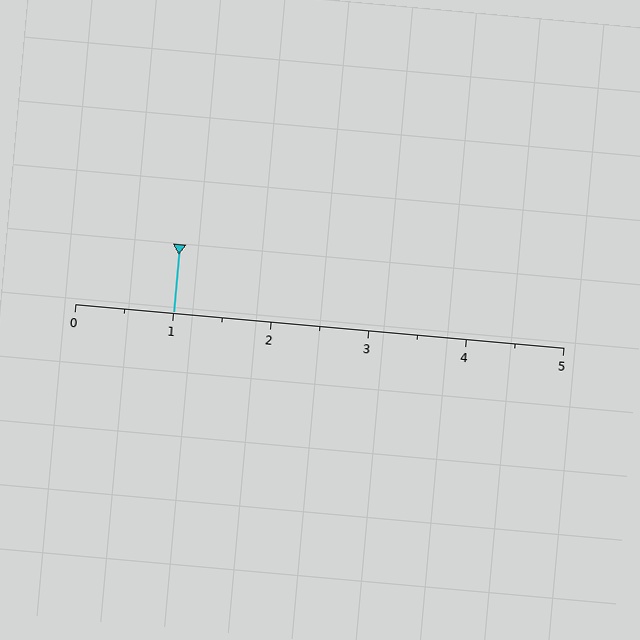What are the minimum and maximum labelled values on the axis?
The axis runs from 0 to 5.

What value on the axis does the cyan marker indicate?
The marker indicates approximately 1.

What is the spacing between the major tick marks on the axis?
The major ticks are spaced 1 apart.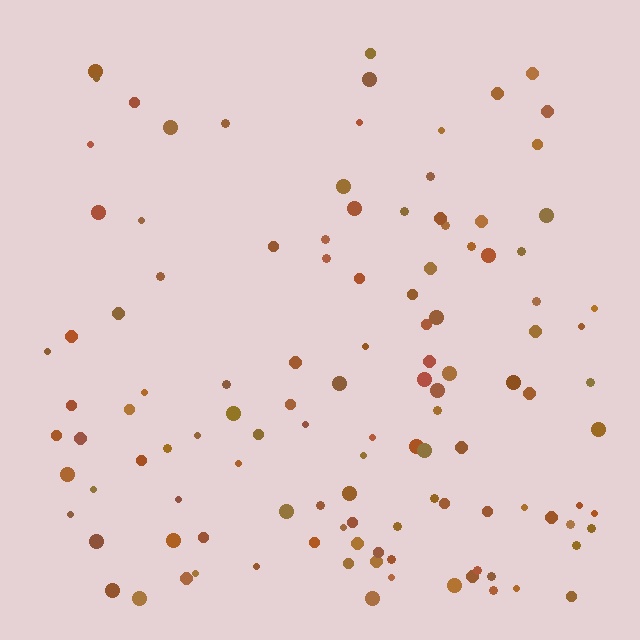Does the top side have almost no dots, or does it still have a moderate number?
Still a moderate number, just noticeably fewer than the bottom.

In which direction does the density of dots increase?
From top to bottom, with the bottom side densest.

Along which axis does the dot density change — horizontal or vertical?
Vertical.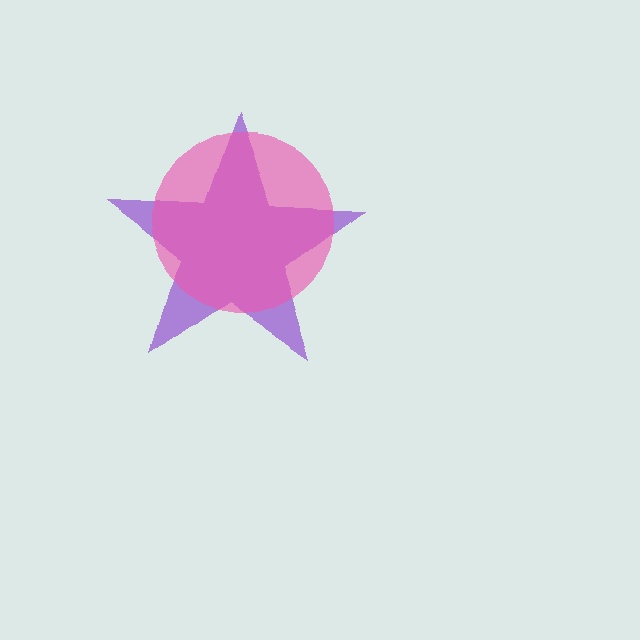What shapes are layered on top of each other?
The layered shapes are: a purple star, a pink circle.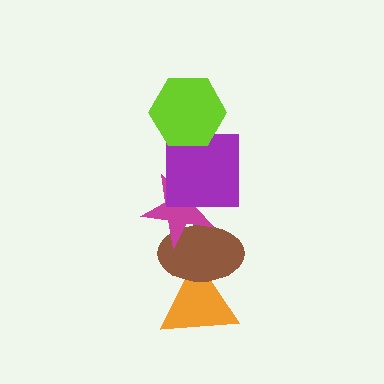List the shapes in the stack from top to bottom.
From top to bottom: the lime hexagon, the purple square, the magenta star, the brown ellipse, the orange triangle.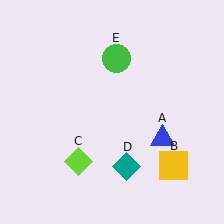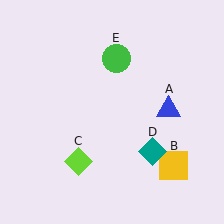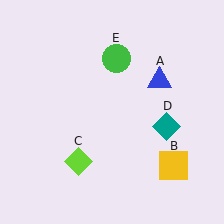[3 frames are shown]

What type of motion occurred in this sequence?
The blue triangle (object A), teal diamond (object D) rotated counterclockwise around the center of the scene.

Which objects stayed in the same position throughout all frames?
Yellow square (object B) and lime diamond (object C) and green circle (object E) remained stationary.